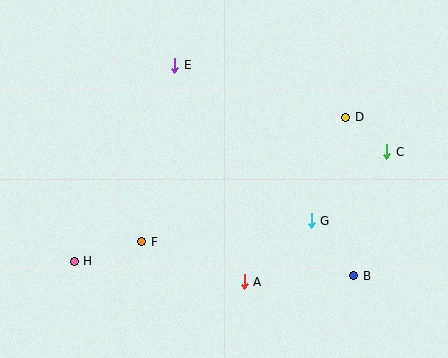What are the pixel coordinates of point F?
Point F is at (142, 242).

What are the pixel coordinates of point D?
Point D is at (346, 117).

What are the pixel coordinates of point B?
Point B is at (354, 276).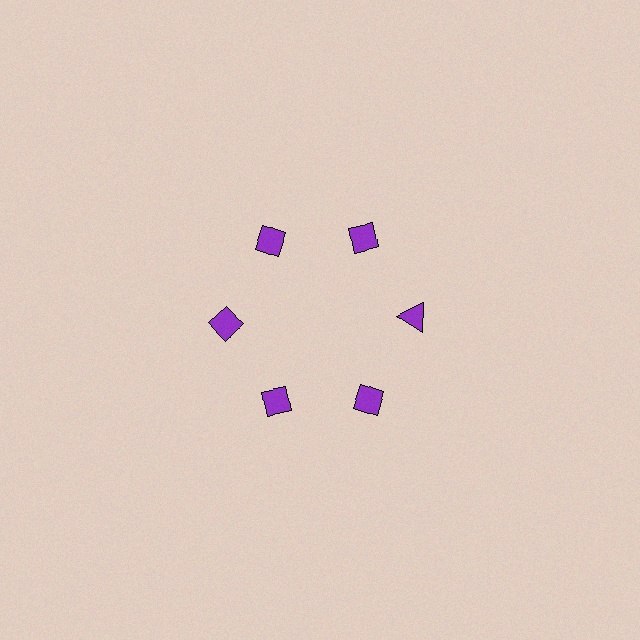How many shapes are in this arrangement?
There are 6 shapes arranged in a ring pattern.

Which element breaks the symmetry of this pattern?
The purple triangle at roughly the 3 o'clock position breaks the symmetry. All other shapes are purple diamonds.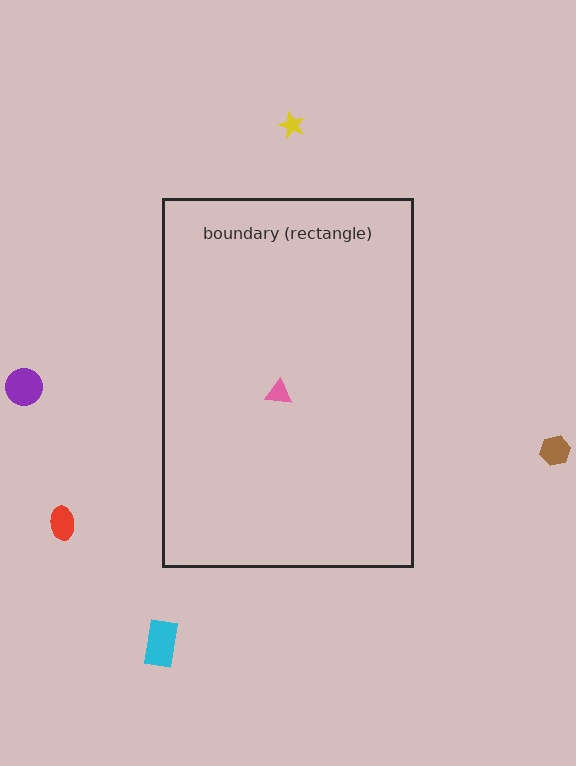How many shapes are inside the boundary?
1 inside, 5 outside.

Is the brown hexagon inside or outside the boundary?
Outside.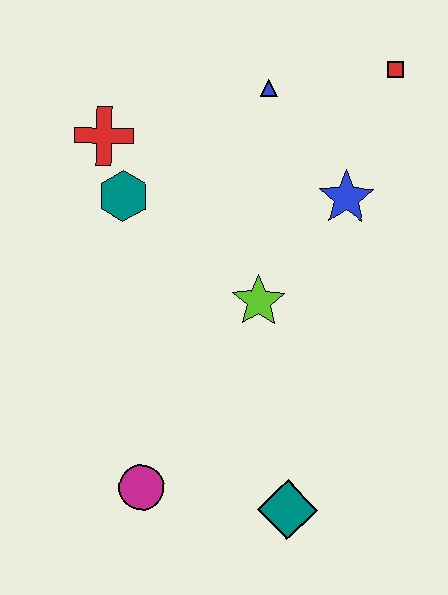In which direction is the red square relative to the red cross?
The red square is to the right of the red cross.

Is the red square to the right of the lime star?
Yes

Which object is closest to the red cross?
The teal hexagon is closest to the red cross.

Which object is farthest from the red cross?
The teal diamond is farthest from the red cross.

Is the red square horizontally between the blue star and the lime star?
No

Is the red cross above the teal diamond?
Yes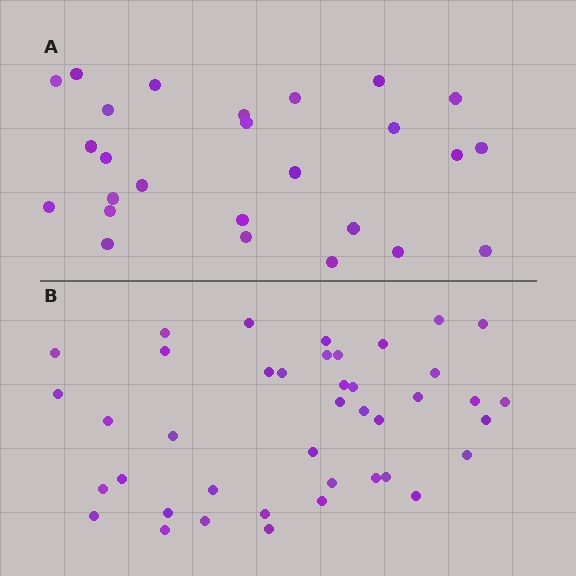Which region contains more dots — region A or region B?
Region B (the bottom region) has more dots.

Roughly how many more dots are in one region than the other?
Region B has approximately 15 more dots than region A.